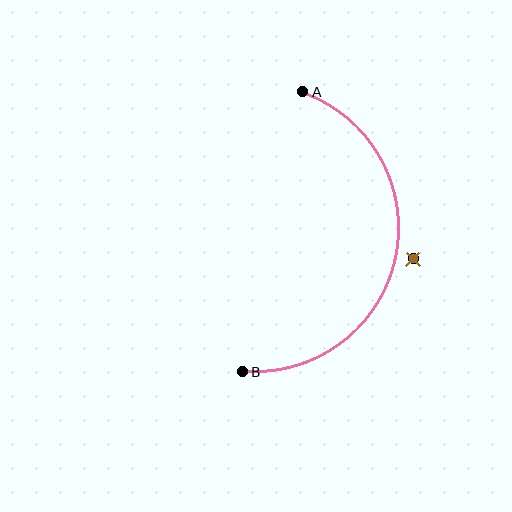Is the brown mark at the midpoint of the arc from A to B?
No — the brown mark does not lie on the arc at all. It sits slightly outside the curve.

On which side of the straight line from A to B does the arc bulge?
The arc bulges to the right of the straight line connecting A and B.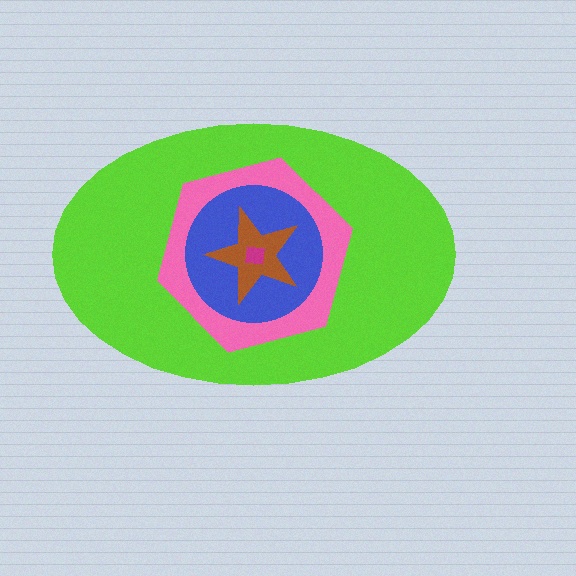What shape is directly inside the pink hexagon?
The blue circle.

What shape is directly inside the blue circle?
The brown star.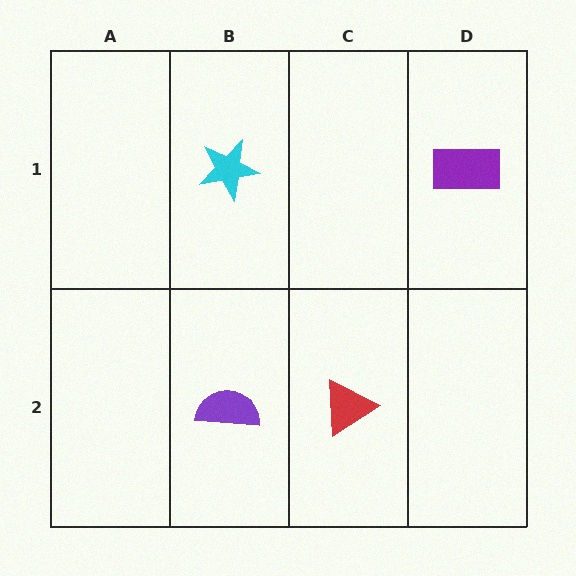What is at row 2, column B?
A purple semicircle.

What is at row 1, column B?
A cyan star.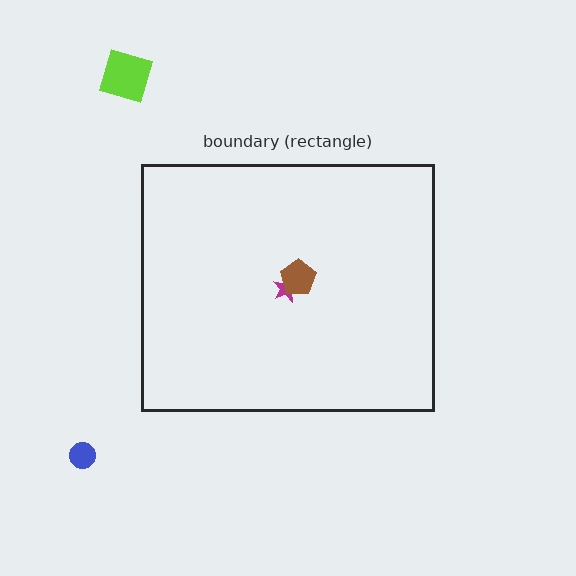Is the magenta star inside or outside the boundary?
Inside.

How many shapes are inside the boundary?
2 inside, 2 outside.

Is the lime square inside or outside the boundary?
Outside.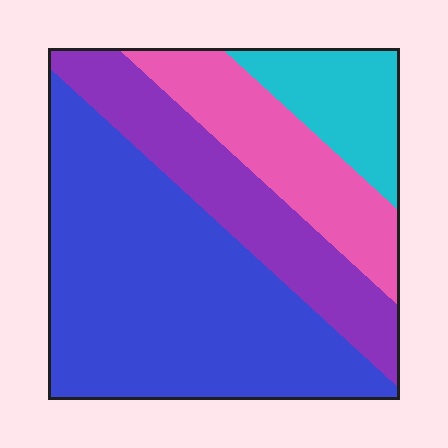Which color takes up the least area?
Cyan, at roughly 10%.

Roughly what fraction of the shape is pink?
Pink takes up between a sixth and a third of the shape.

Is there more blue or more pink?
Blue.